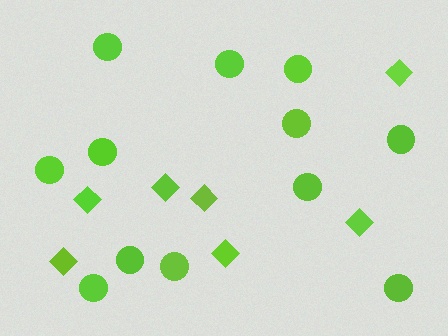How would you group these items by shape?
There are 2 groups: one group of diamonds (7) and one group of circles (12).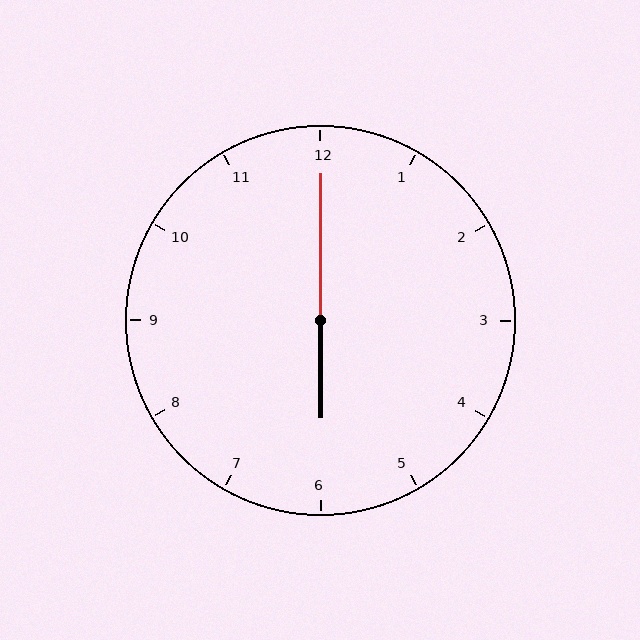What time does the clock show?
6:00.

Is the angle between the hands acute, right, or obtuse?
It is obtuse.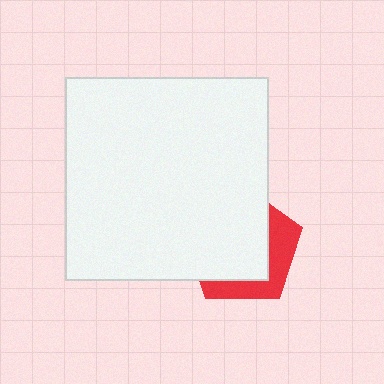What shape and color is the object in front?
The object in front is a white square.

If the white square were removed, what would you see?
You would see the complete red pentagon.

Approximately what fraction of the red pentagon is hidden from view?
Roughly 67% of the red pentagon is hidden behind the white square.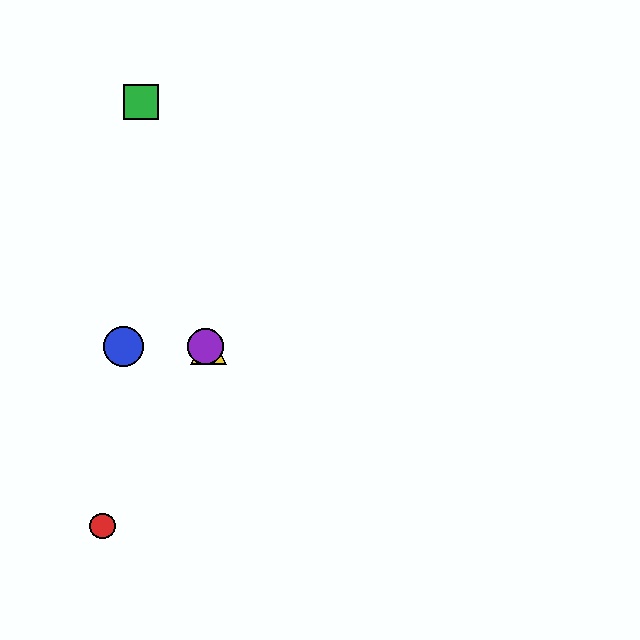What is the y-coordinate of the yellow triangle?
The yellow triangle is at y≈347.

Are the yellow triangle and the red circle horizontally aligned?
No, the yellow triangle is at y≈347 and the red circle is at y≈526.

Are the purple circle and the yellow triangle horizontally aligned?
Yes, both are at y≈347.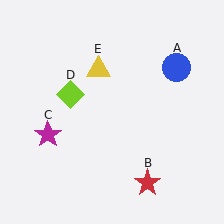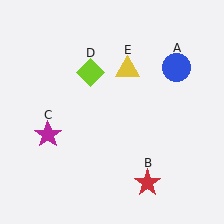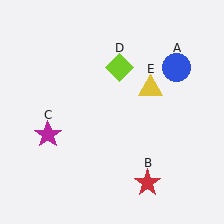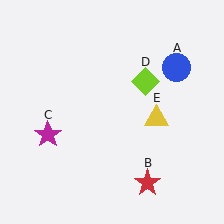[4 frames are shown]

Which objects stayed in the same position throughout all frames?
Blue circle (object A) and red star (object B) and magenta star (object C) remained stationary.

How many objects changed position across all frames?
2 objects changed position: lime diamond (object D), yellow triangle (object E).